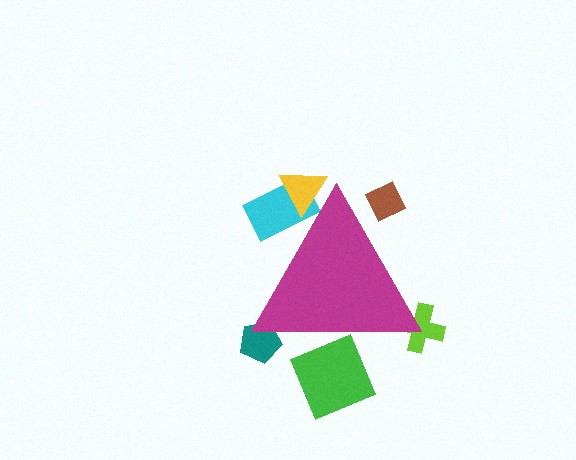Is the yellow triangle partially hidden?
Yes, the yellow triangle is partially hidden behind the magenta triangle.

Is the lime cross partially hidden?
Yes, the lime cross is partially hidden behind the magenta triangle.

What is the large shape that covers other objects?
A magenta triangle.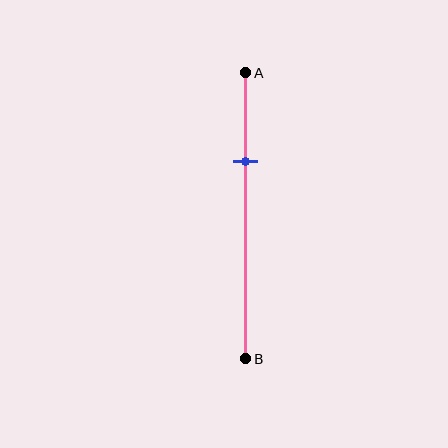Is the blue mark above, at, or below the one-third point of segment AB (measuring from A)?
The blue mark is approximately at the one-third point of segment AB.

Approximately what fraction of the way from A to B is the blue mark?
The blue mark is approximately 30% of the way from A to B.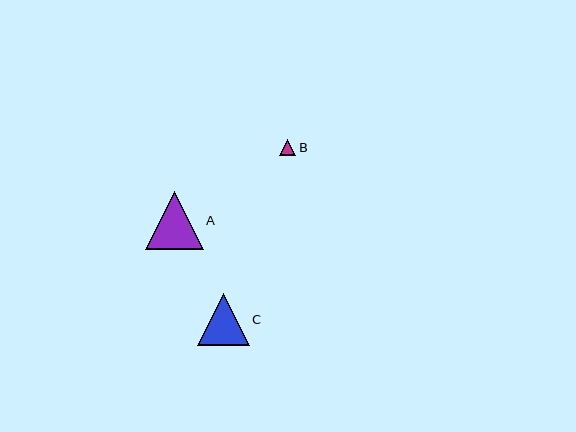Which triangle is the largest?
Triangle A is the largest with a size of approximately 58 pixels.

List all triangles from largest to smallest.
From largest to smallest: A, C, B.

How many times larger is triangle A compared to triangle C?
Triangle A is approximately 1.1 times the size of triangle C.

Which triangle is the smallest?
Triangle B is the smallest with a size of approximately 16 pixels.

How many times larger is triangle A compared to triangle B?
Triangle A is approximately 3.7 times the size of triangle B.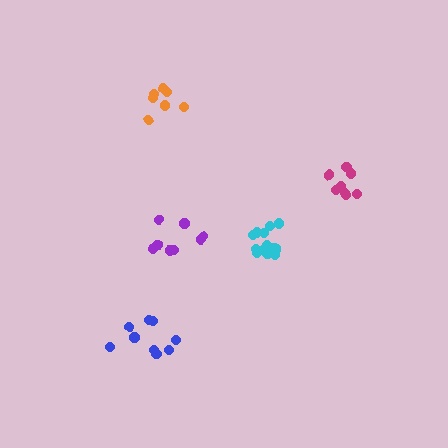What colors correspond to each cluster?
The clusters are colored: purple, cyan, blue, magenta, orange.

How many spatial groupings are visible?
There are 5 spatial groupings.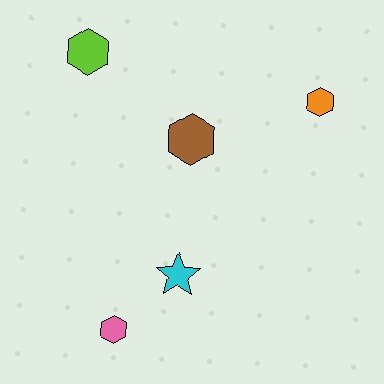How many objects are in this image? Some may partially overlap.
There are 5 objects.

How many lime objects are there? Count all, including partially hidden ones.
There is 1 lime object.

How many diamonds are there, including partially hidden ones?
There are no diamonds.